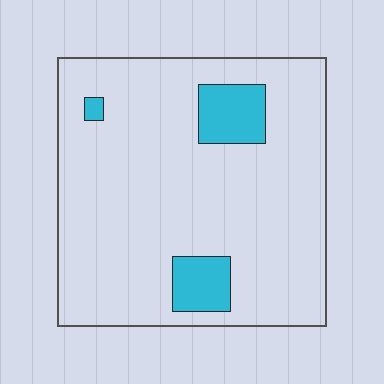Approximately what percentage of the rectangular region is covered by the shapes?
Approximately 10%.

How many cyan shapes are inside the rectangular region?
3.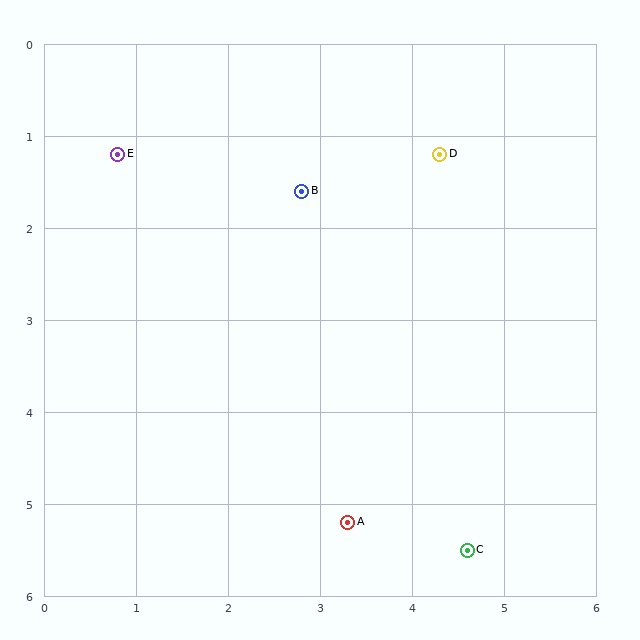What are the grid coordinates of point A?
Point A is at approximately (3.3, 5.2).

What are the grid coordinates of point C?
Point C is at approximately (4.6, 5.5).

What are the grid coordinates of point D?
Point D is at approximately (4.3, 1.2).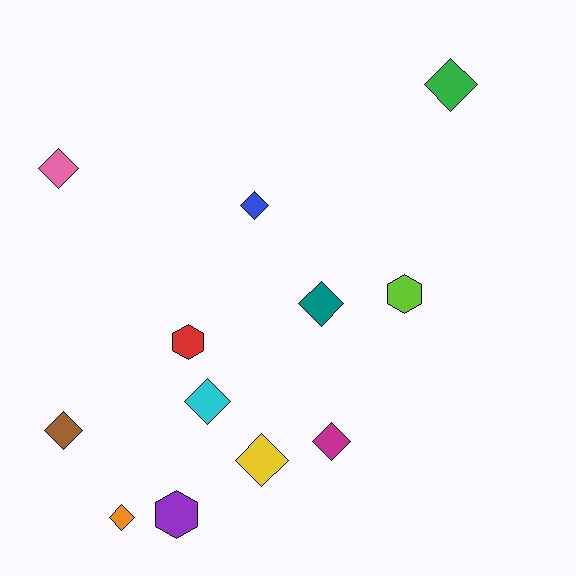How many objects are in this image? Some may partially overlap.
There are 12 objects.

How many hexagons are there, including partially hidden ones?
There are 3 hexagons.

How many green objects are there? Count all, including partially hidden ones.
There is 1 green object.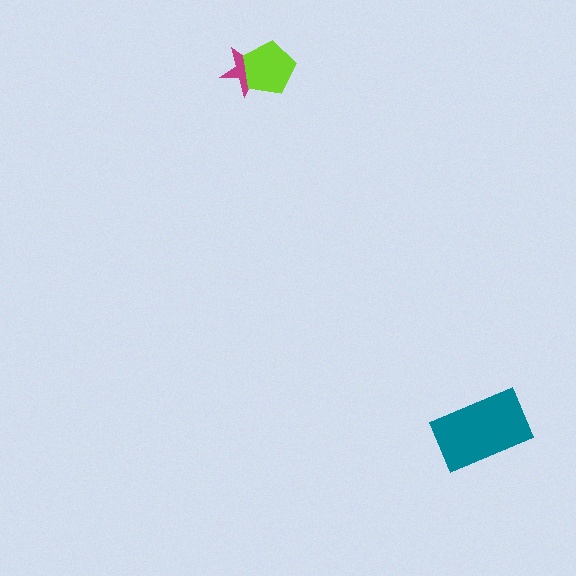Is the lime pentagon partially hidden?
No, no other shape covers it.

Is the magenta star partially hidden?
Yes, it is partially covered by another shape.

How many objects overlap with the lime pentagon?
1 object overlaps with the lime pentagon.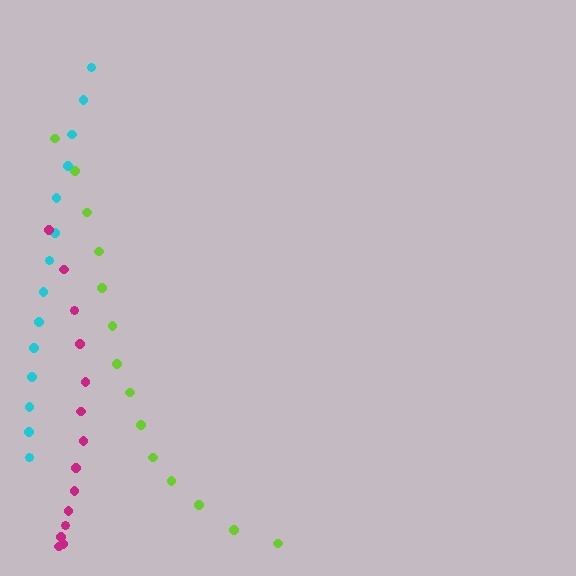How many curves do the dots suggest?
There are 3 distinct paths.